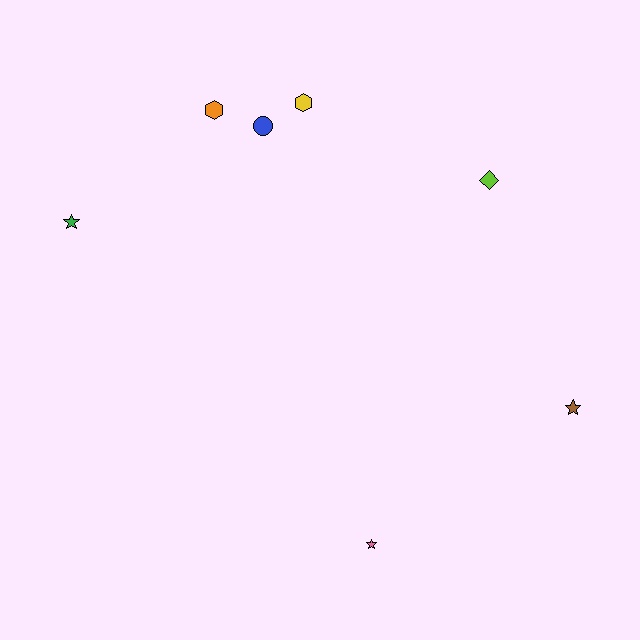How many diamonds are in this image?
There is 1 diamond.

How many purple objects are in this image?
There are no purple objects.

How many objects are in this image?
There are 7 objects.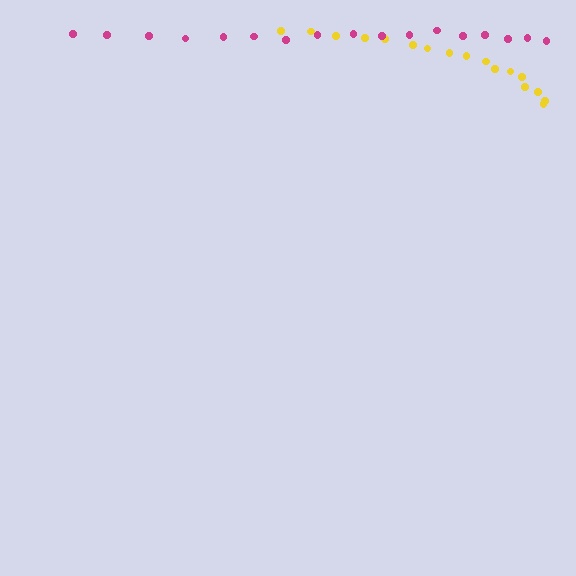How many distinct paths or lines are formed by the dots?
There are 2 distinct paths.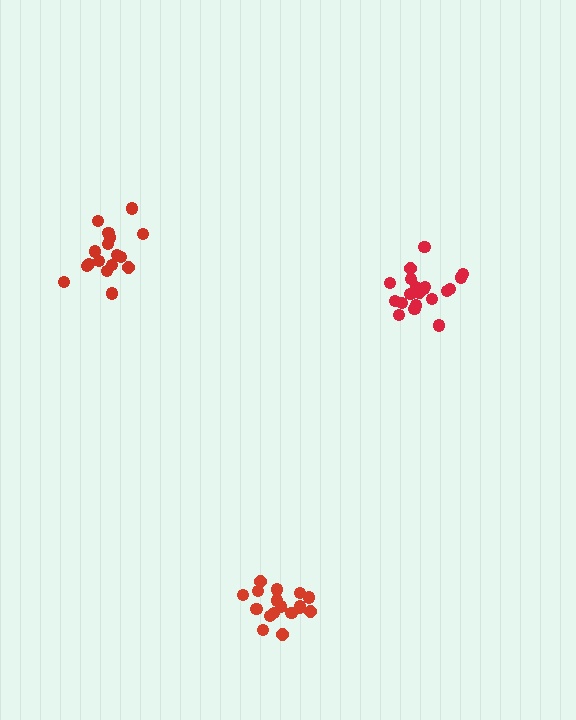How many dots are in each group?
Group 1: 18 dots, Group 2: 21 dots, Group 3: 17 dots (56 total).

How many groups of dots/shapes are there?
There are 3 groups.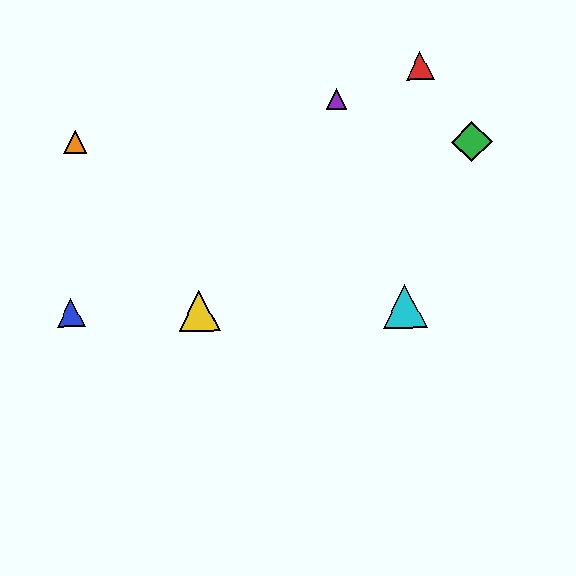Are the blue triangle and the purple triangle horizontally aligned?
No, the blue triangle is at y≈313 and the purple triangle is at y≈99.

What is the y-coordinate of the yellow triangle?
The yellow triangle is at y≈311.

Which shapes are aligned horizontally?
The blue triangle, the yellow triangle, the cyan triangle are aligned horizontally.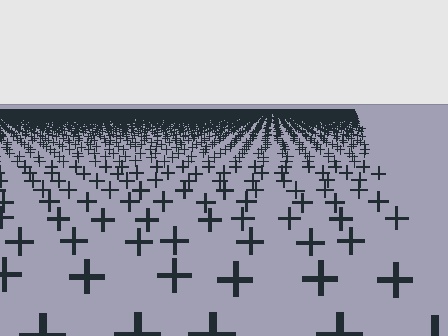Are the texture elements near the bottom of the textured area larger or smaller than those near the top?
Larger. Near the bottom, elements are closer to the viewer and appear at a bigger on-screen size.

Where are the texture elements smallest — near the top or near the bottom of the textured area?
Near the top.